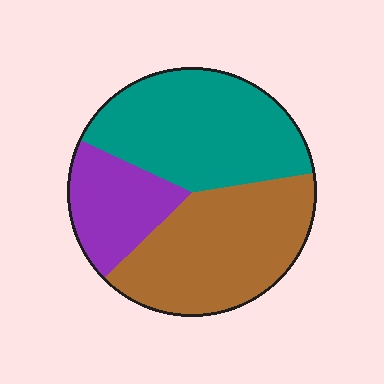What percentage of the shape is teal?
Teal covers around 40% of the shape.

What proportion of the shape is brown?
Brown takes up about two fifths (2/5) of the shape.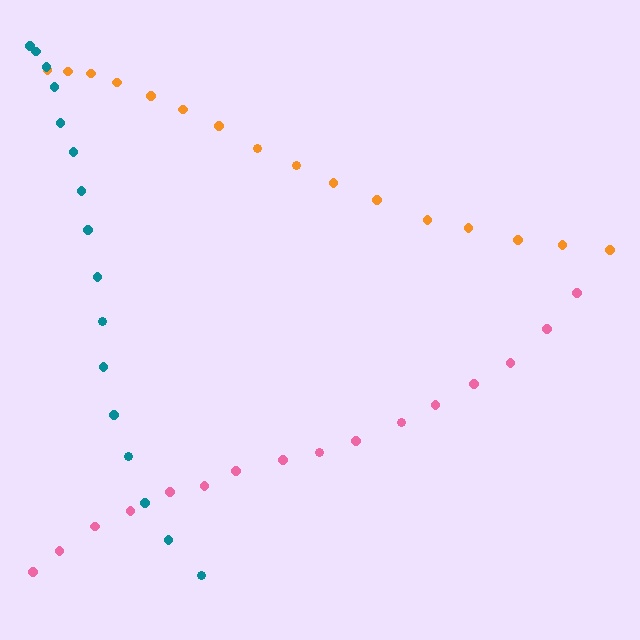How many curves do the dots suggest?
There are 3 distinct paths.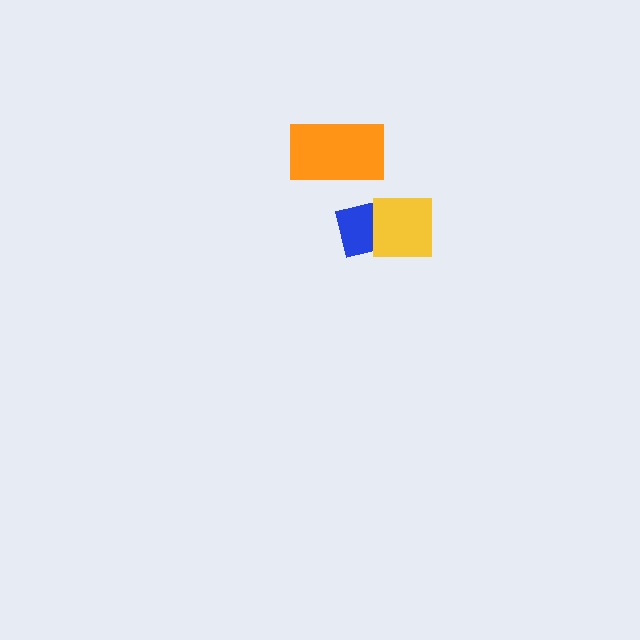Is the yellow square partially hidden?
No, no other shape covers it.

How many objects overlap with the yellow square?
1 object overlaps with the yellow square.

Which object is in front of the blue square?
The yellow square is in front of the blue square.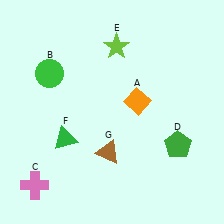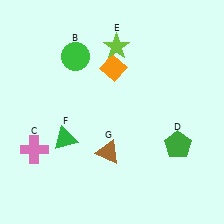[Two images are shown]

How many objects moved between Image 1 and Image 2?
3 objects moved between the two images.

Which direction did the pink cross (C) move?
The pink cross (C) moved up.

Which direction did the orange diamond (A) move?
The orange diamond (A) moved up.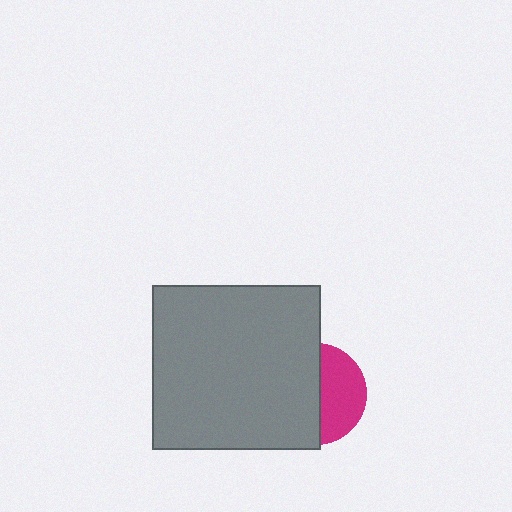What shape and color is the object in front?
The object in front is a gray rectangle.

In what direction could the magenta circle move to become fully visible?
The magenta circle could move right. That would shift it out from behind the gray rectangle entirely.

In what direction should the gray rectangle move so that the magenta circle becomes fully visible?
The gray rectangle should move left. That is the shortest direction to clear the overlap and leave the magenta circle fully visible.